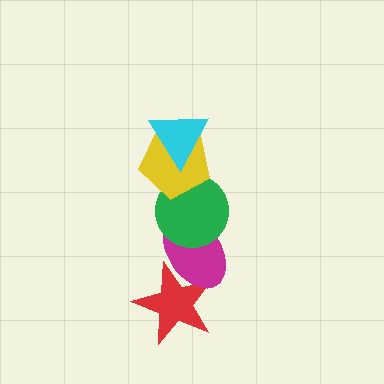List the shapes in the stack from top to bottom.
From top to bottom: the cyan triangle, the yellow pentagon, the green circle, the magenta ellipse, the red star.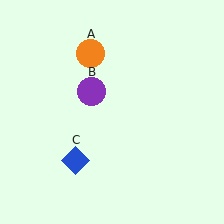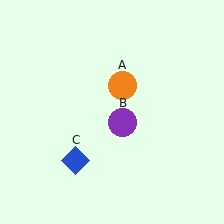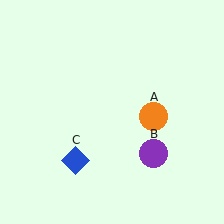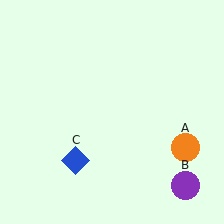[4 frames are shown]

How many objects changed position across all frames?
2 objects changed position: orange circle (object A), purple circle (object B).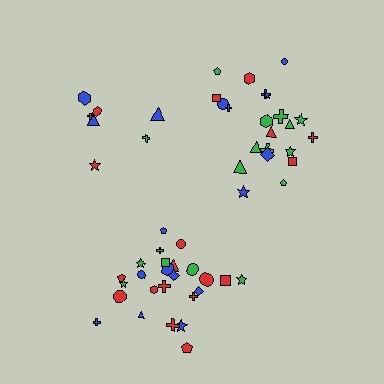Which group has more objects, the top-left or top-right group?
The top-right group.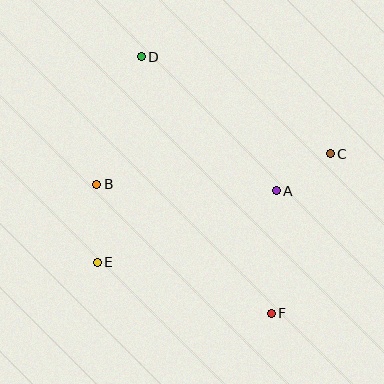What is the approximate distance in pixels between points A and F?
The distance between A and F is approximately 123 pixels.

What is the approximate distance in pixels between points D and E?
The distance between D and E is approximately 210 pixels.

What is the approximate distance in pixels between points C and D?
The distance between C and D is approximately 213 pixels.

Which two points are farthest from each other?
Points D and F are farthest from each other.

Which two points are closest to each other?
Points A and C are closest to each other.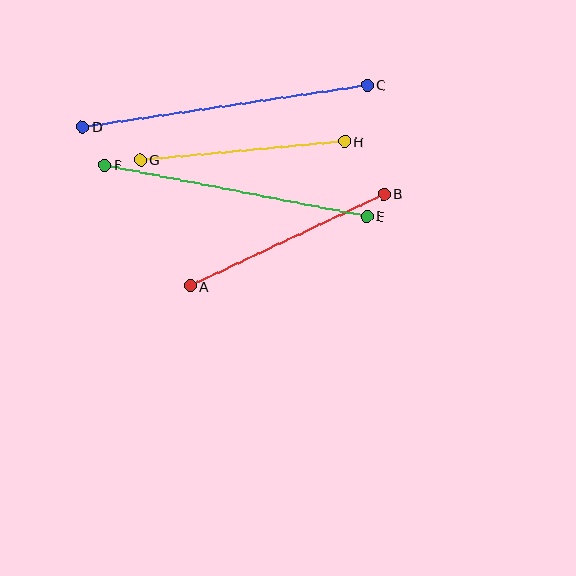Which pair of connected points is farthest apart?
Points C and D are farthest apart.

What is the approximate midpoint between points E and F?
The midpoint is at approximately (236, 191) pixels.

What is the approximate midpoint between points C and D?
The midpoint is at approximately (225, 106) pixels.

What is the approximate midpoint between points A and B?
The midpoint is at approximately (287, 240) pixels.